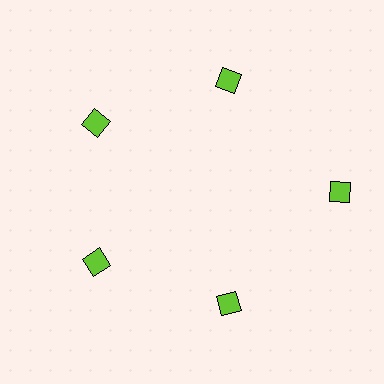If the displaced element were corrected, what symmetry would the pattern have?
It would have 5-fold rotational symmetry — the pattern would map onto itself every 72 degrees.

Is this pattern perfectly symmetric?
No. The 5 lime diamonds are arranged in a ring, but one element near the 3 o'clock position is pushed outward from the center, breaking the 5-fold rotational symmetry.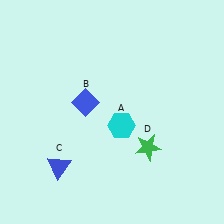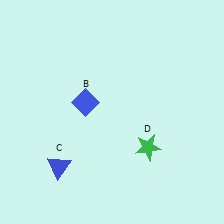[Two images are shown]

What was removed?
The cyan hexagon (A) was removed in Image 2.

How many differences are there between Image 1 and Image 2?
There is 1 difference between the two images.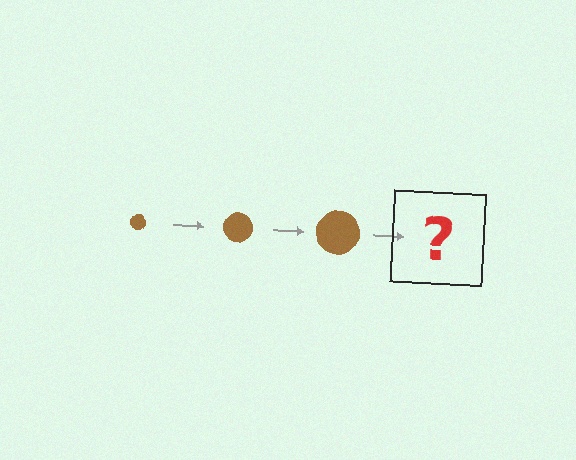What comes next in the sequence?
The next element should be a brown circle, larger than the previous one.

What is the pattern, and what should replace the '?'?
The pattern is that the circle gets progressively larger each step. The '?' should be a brown circle, larger than the previous one.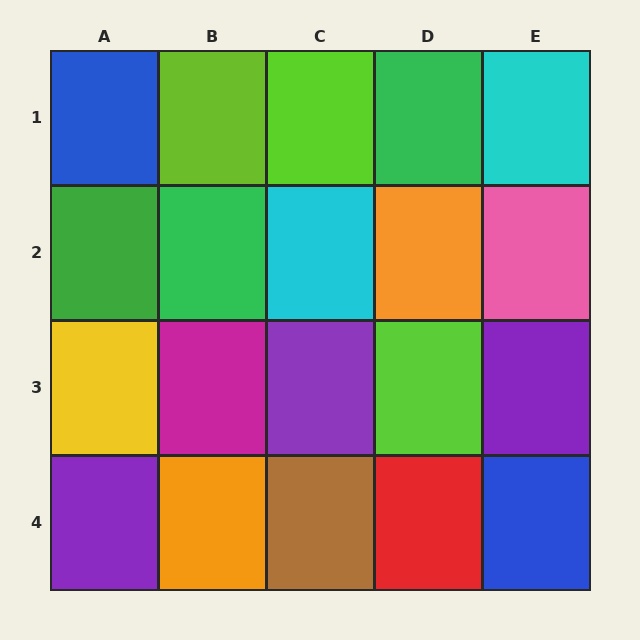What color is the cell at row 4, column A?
Purple.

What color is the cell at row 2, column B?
Green.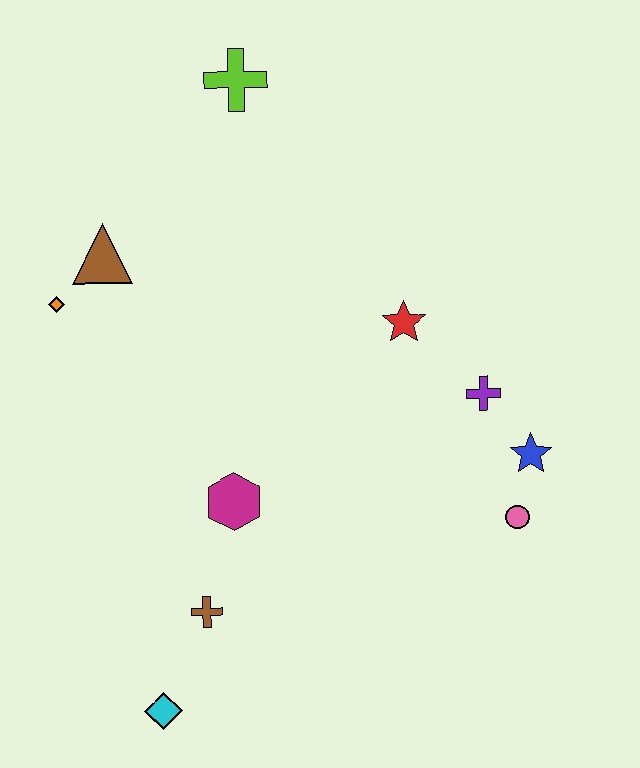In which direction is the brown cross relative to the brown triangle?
The brown cross is below the brown triangle.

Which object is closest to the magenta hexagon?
The brown cross is closest to the magenta hexagon.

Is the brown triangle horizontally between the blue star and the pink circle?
No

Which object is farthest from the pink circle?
The lime cross is farthest from the pink circle.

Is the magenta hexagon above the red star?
No